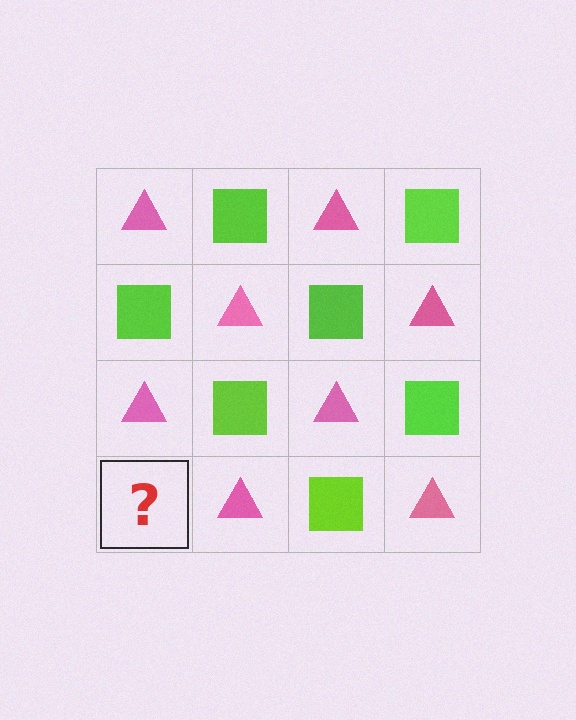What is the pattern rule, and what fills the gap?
The rule is that it alternates pink triangle and lime square in a checkerboard pattern. The gap should be filled with a lime square.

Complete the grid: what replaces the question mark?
The question mark should be replaced with a lime square.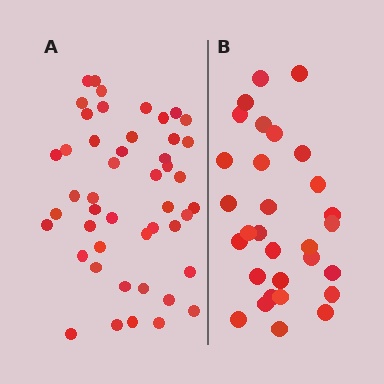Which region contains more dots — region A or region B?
Region A (the left region) has more dots.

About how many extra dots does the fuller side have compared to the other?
Region A has approximately 15 more dots than region B.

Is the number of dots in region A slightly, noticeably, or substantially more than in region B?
Region A has substantially more. The ratio is roughly 1.6 to 1.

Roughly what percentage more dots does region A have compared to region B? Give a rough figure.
About 55% more.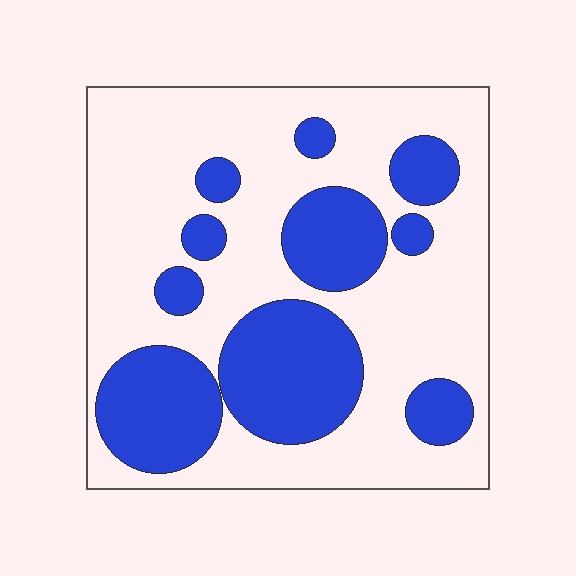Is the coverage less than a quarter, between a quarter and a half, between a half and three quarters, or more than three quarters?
Between a quarter and a half.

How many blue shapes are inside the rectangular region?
10.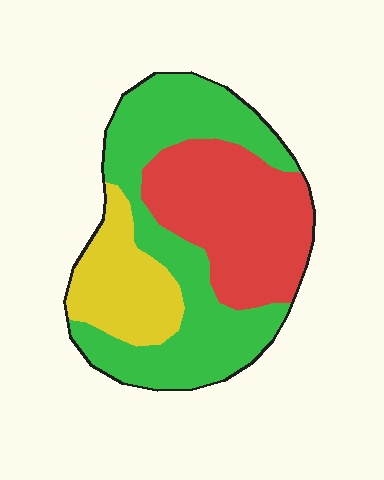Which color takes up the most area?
Green, at roughly 45%.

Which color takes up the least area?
Yellow, at roughly 20%.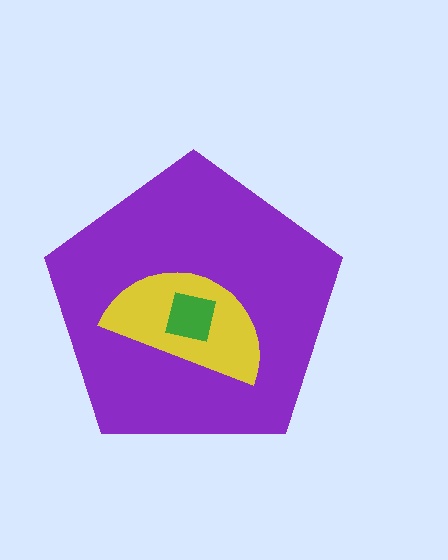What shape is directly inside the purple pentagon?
The yellow semicircle.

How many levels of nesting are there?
3.